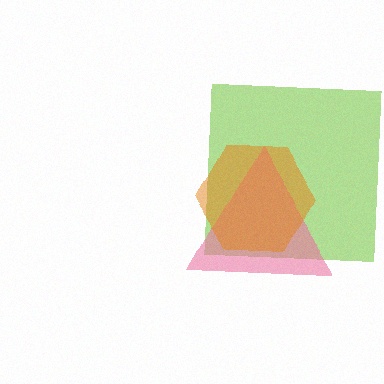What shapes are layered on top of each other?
The layered shapes are: a lime square, a pink triangle, an orange hexagon.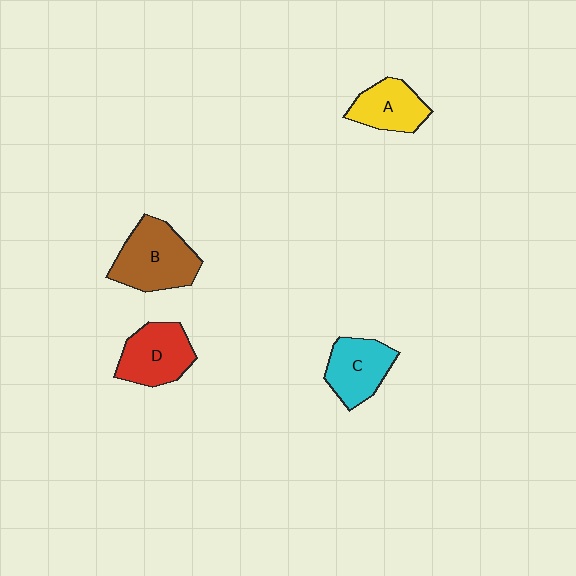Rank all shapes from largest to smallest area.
From largest to smallest: B (brown), D (red), C (cyan), A (yellow).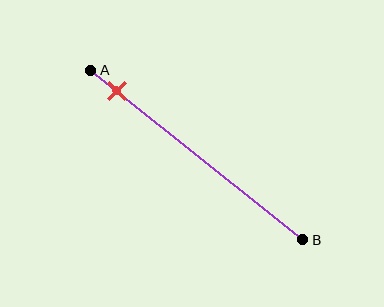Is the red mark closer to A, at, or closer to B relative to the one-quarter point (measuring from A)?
The red mark is closer to point A than the one-quarter point of segment AB.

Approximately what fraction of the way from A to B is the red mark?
The red mark is approximately 10% of the way from A to B.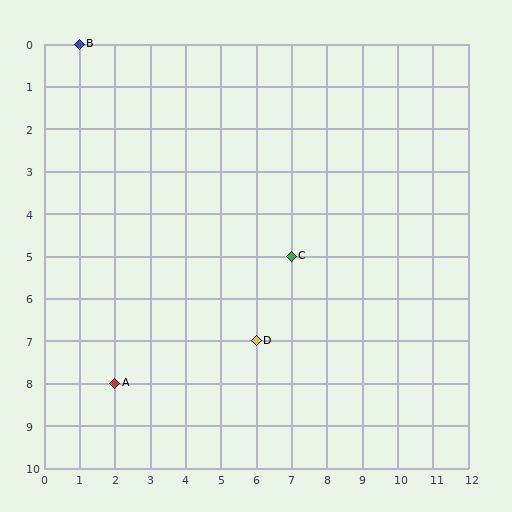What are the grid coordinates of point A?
Point A is at grid coordinates (2, 8).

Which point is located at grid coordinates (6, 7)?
Point D is at (6, 7).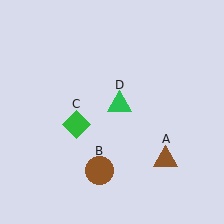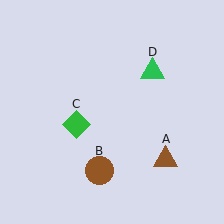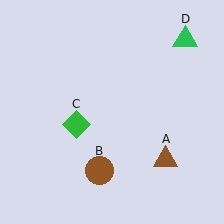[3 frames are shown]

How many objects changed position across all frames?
1 object changed position: green triangle (object D).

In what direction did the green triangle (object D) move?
The green triangle (object D) moved up and to the right.